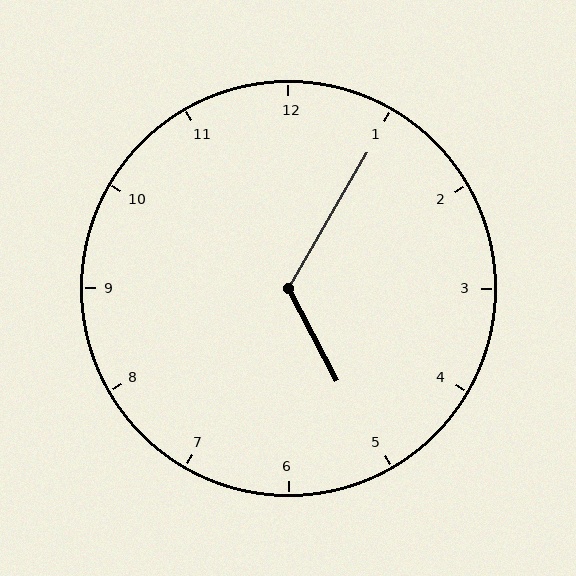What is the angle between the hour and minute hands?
Approximately 122 degrees.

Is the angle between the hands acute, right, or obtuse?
It is obtuse.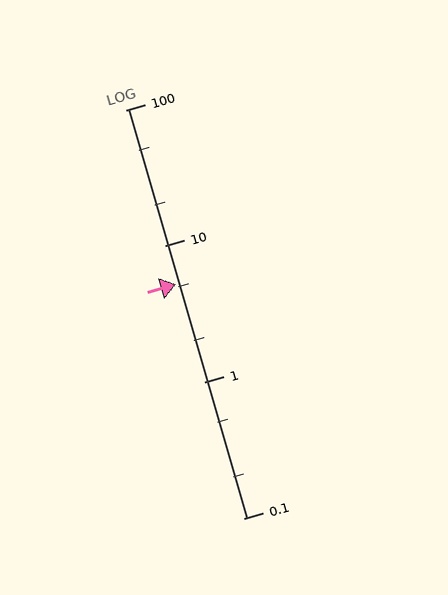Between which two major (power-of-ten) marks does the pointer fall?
The pointer is between 1 and 10.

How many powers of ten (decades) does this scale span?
The scale spans 3 decades, from 0.1 to 100.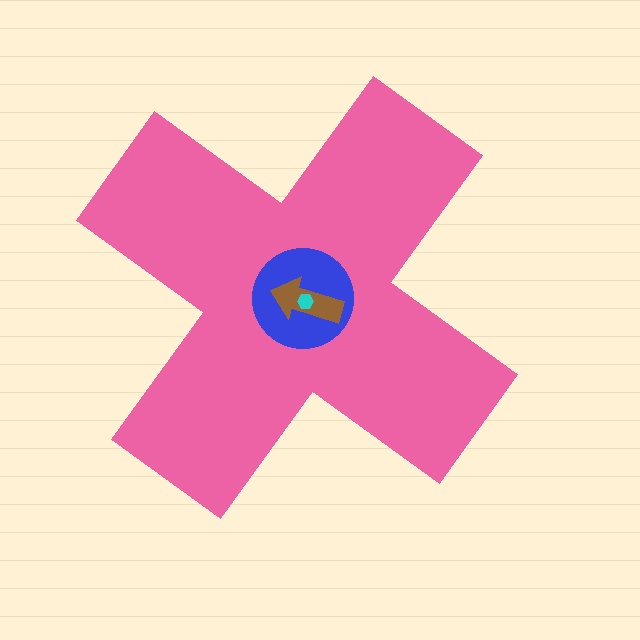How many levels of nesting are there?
4.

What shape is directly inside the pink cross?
The blue circle.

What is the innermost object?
The cyan hexagon.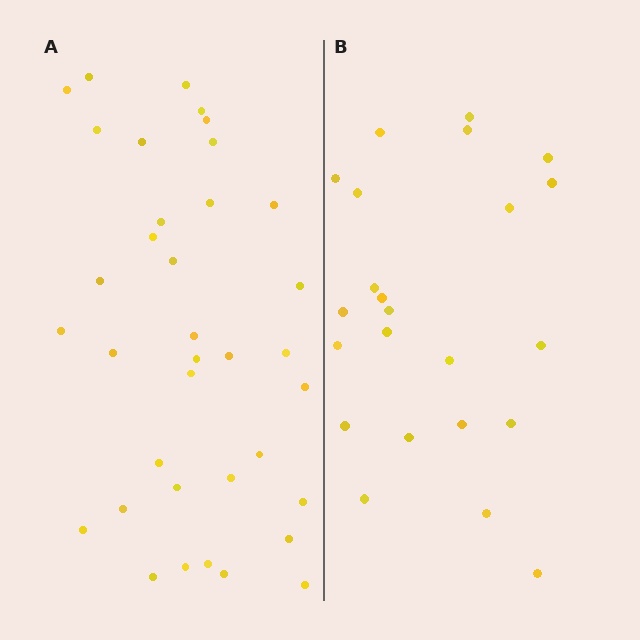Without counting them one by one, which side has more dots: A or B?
Region A (the left region) has more dots.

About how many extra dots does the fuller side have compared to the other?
Region A has approximately 15 more dots than region B.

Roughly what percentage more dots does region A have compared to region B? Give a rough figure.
About 55% more.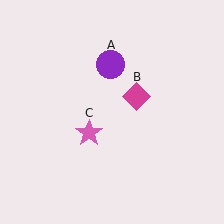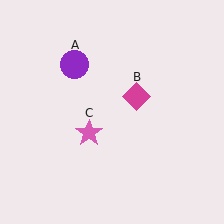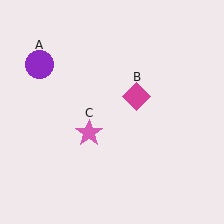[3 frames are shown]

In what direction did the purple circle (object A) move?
The purple circle (object A) moved left.